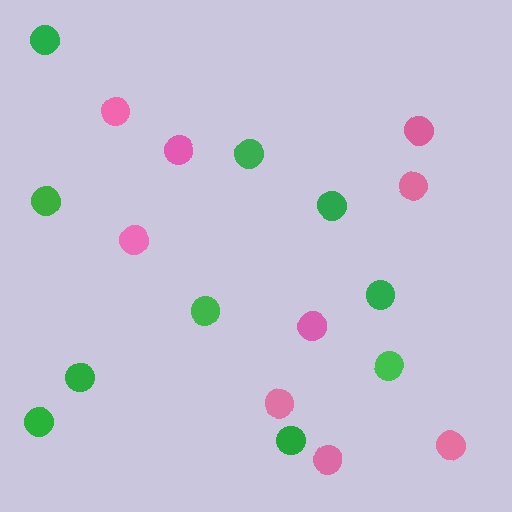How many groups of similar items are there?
There are 2 groups: one group of green circles (10) and one group of pink circles (9).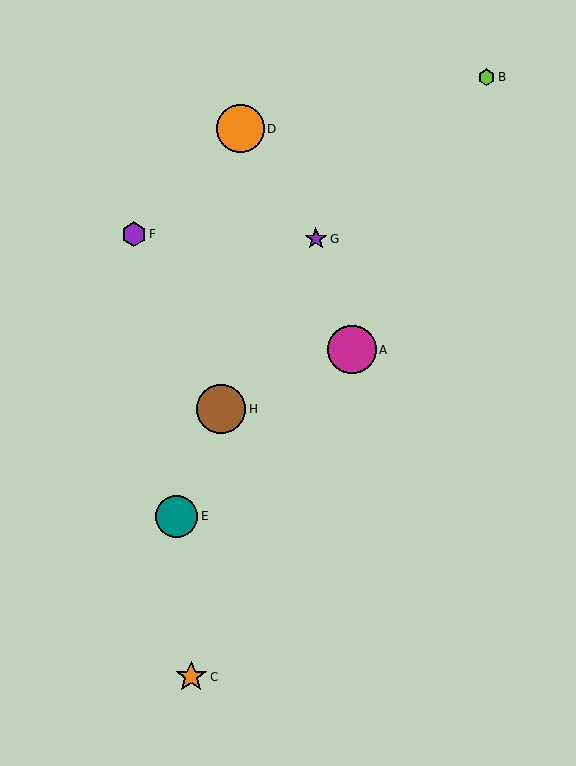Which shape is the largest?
The brown circle (labeled H) is the largest.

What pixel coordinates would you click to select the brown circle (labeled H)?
Click at (221, 409) to select the brown circle H.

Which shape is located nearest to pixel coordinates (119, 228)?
The purple hexagon (labeled F) at (134, 234) is nearest to that location.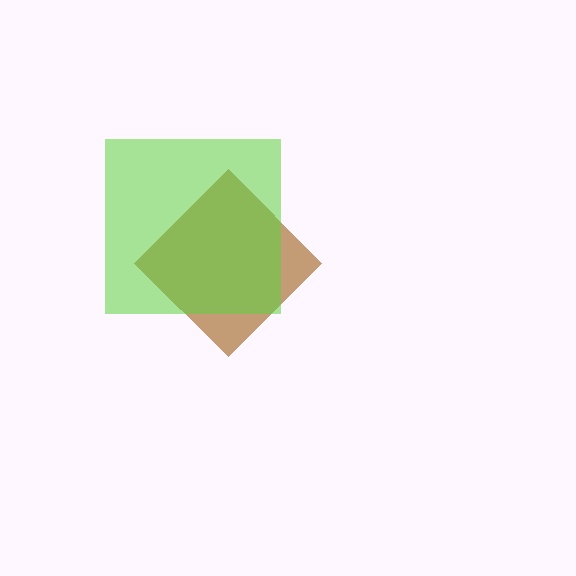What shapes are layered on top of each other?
The layered shapes are: a brown diamond, a lime square.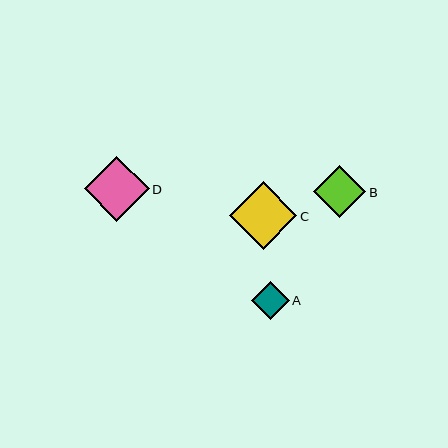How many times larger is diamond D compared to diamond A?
Diamond D is approximately 1.7 times the size of diamond A.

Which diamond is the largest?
Diamond C is the largest with a size of approximately 68 pixels.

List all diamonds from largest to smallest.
From largest to smallest: C, D, B, A.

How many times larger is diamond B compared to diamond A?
Diamond B is approximately 1.4 times the size of diamond A.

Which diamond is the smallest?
Diamond A is the smallest with a size of approximately 38 pixels.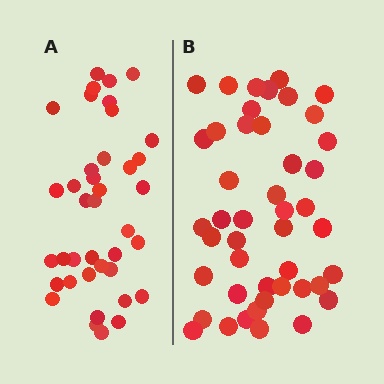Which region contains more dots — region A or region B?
Region B (the right region) has more dots.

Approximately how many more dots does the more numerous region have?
Region B has about 6 more dots than region A.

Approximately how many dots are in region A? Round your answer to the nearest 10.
About 40 dots. (The exact count is 39, which rounds to 40.)